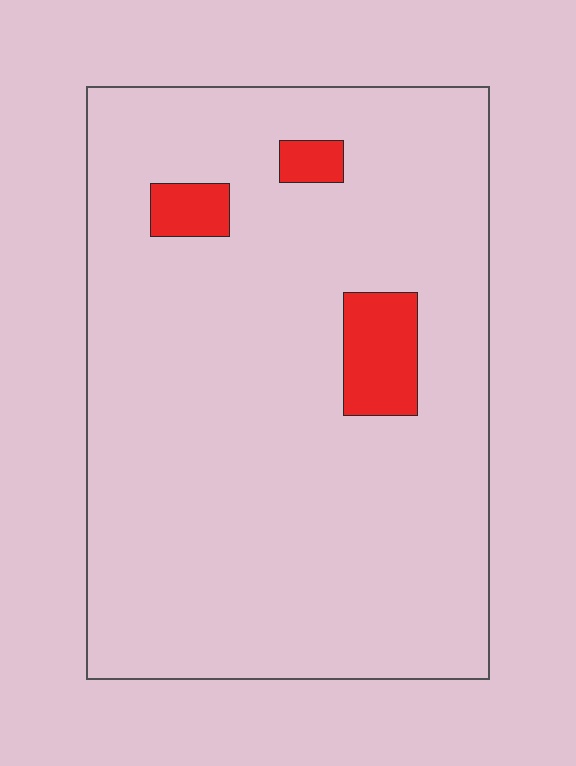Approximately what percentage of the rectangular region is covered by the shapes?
Approximately 5%.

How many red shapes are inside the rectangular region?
3.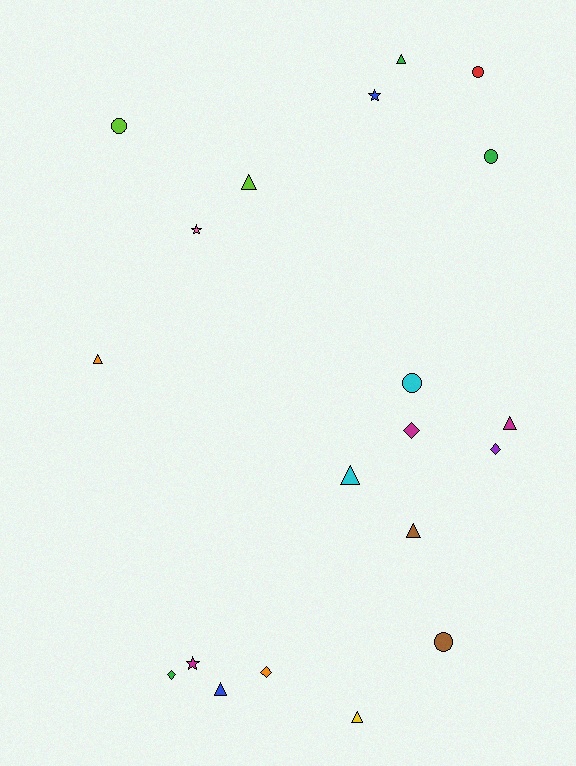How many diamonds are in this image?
There are 4 diamonds.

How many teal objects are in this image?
There are no teal objects.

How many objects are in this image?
There are 20 objects.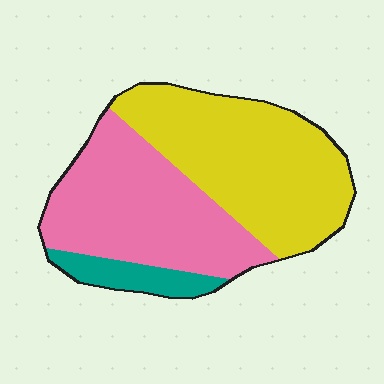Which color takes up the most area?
Yellow, at roughly 50%.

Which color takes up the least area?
Teal, at roughly 10%.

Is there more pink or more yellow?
Yellow.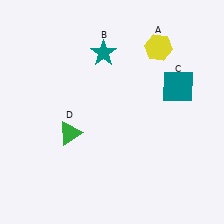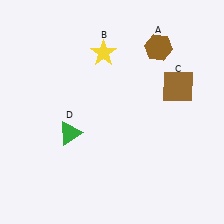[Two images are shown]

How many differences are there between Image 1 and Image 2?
There are 3 differences between the two images.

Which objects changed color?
A changed from yellow to brown. B changed from teal to yellow. C changed from teal to brown.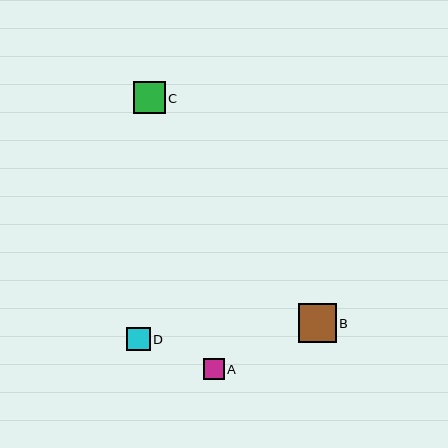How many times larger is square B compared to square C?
Square B is approximately 1.2 times the size of square C.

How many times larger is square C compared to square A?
Square C is approximately 1.5 times the size of square A.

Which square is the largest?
Square B is the largest with a size of approximately 38 pixels.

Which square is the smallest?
Square A is the smallest with a size of approximately 21 pixels.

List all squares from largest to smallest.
From largest to smallest: B, C, D, A.